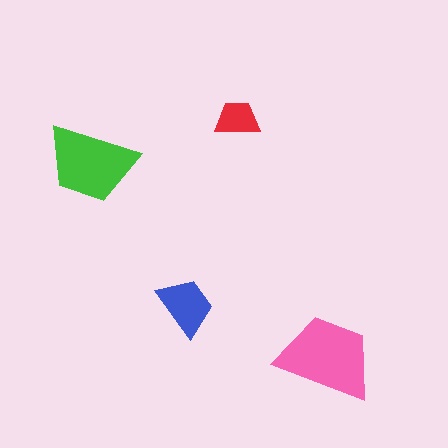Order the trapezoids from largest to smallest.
the pink one, the green one, the blue one, the red one.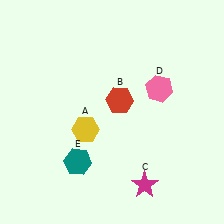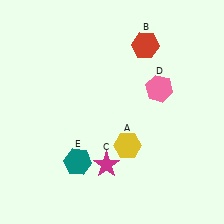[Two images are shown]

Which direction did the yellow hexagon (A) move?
The yellow hexagon (A) moved right.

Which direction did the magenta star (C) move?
The magenta star (C) moved left.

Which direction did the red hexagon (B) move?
The red hexagon (B) moved up.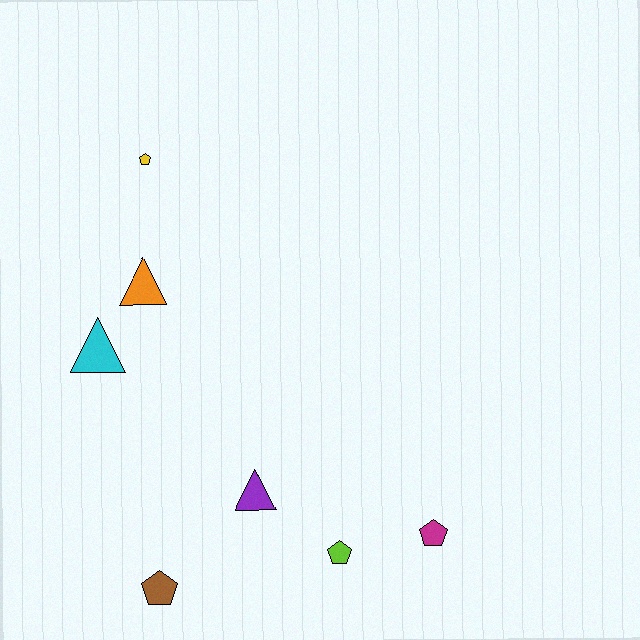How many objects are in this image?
There are 7 objects.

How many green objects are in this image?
There are no green objects.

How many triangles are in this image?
There are 3 triangles.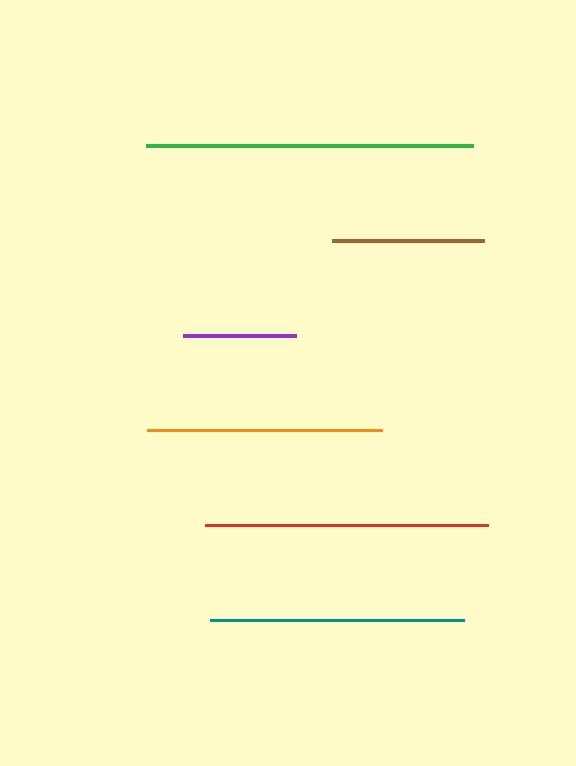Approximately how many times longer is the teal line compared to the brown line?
The teal line is approximately 1.7 times the length of the brown line.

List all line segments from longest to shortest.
From longest to shortest: green, red, teal, orange, brown, purple.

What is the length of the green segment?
The green segment is approximately 327 pixels long.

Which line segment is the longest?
The green line is the longest at approximately 327 pixels.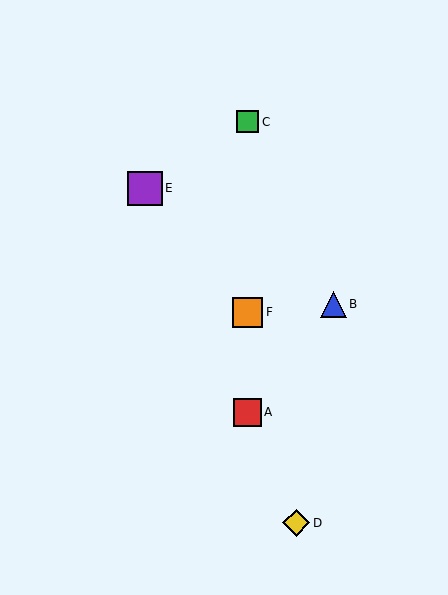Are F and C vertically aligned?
Yes, both are at x≈247.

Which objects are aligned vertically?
Objects A, C, F are aligned vertically.